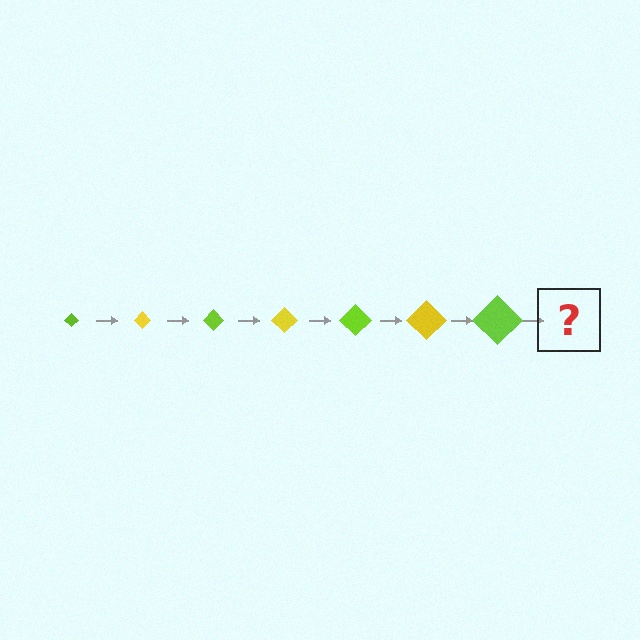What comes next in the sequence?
The next element should be a yellow diamond, larger than the previous one.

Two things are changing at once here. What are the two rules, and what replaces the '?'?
The two rules are that the diamond grows larger each step and the color cycles through lime and yellow. The '?' should be a yellow diamond, larger than the previous one.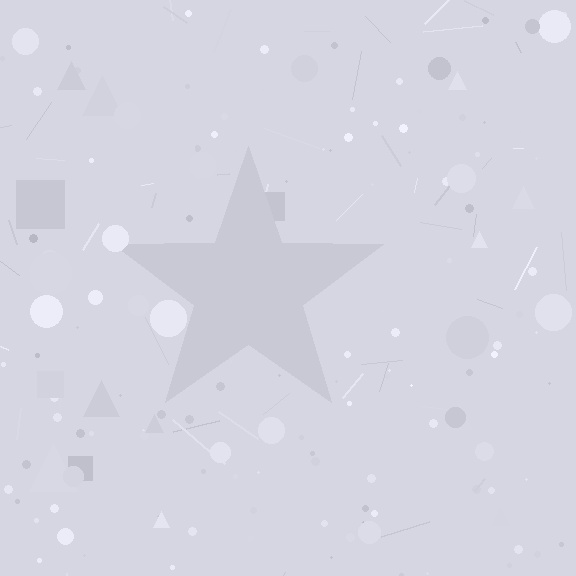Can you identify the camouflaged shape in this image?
The camouflaged shape is a star.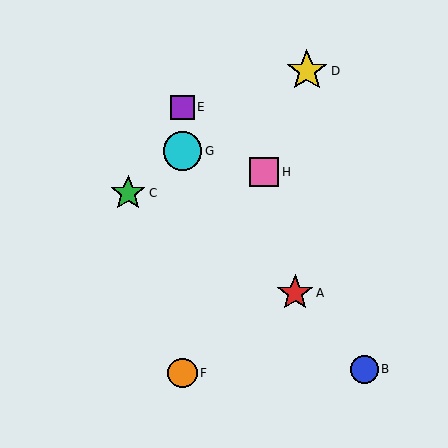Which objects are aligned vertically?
Objects E, F, G are aligned vertically.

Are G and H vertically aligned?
No, G is at x≈182 and H is at x≈264.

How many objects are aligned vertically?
3 objects (E, F, G) are aligned vertically.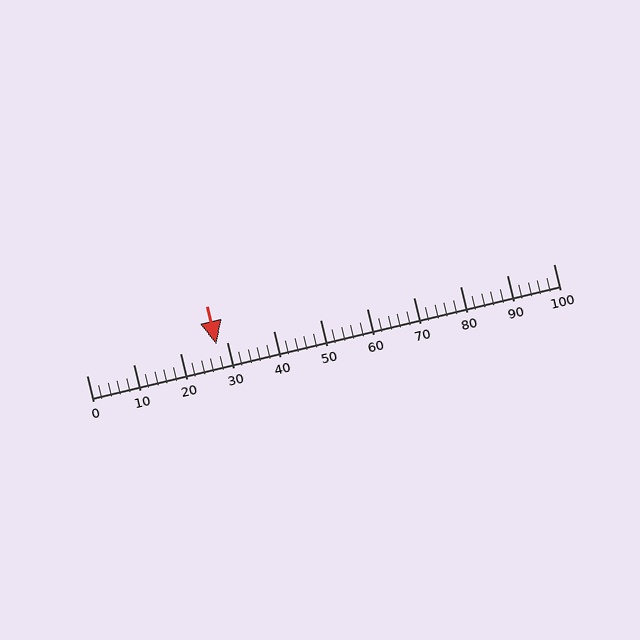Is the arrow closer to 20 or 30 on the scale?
The arrow is closer to 30.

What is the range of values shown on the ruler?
The ruler shows values from 0 to 100.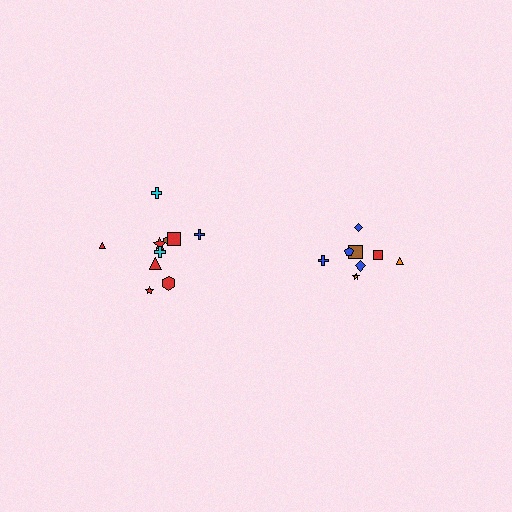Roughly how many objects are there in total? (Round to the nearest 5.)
Roughly 20 objects in total.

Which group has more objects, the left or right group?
The left group.